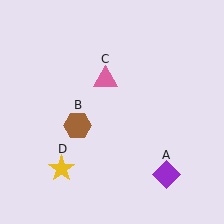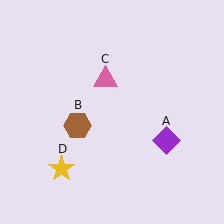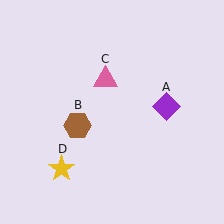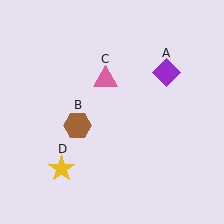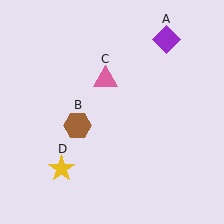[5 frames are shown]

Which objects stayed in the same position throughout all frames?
Brown hexagon (object B) and pink triangle (object C) and yellow star (object D) remained stationary.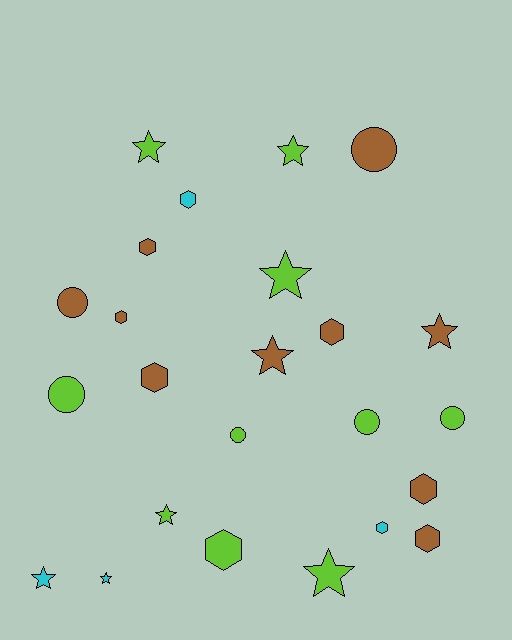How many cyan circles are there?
There are no cyan circles.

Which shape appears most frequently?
Star, with 9 objects.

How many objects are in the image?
There are 24 objects.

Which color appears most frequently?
Lime, with 10 objects.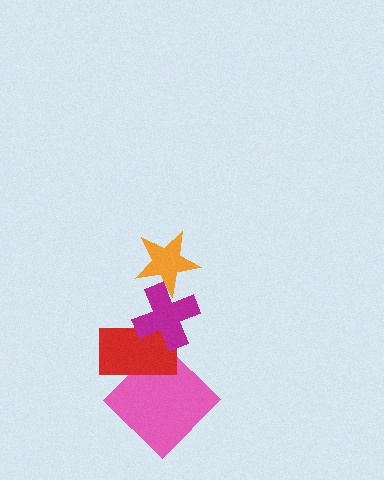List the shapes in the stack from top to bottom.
From top to bottom: the orange star, the magenta cross, the red rectangle, the pink diamond.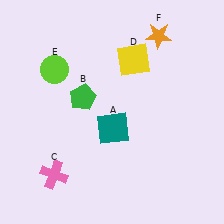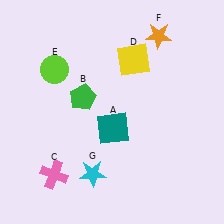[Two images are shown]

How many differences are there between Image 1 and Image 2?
There is 1 difference between the two images.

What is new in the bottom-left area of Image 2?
A cyan star (G) was added in the bottom-left area of Image 2.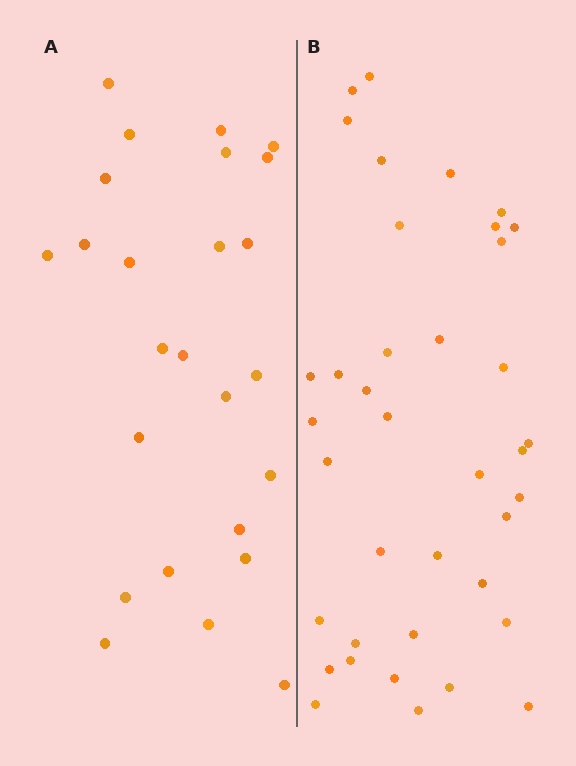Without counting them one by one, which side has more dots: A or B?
Region B (the right region) has more dots.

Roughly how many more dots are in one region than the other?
Region B has approximately 15 more dots than region A.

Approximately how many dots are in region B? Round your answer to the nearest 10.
About 40 dots. (The exact count is 38, which rounds to 40.)